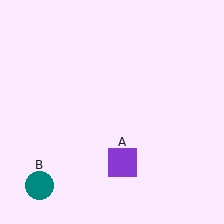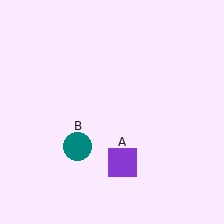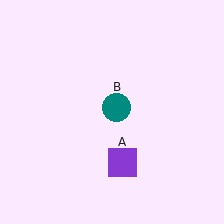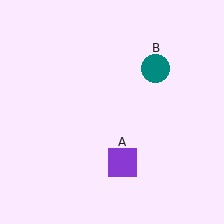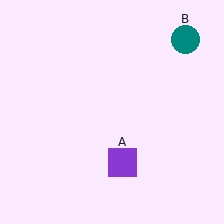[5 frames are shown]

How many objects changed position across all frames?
1 object changed position: teal circle (object B).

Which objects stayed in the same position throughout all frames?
Purple square (object A) remained stationary.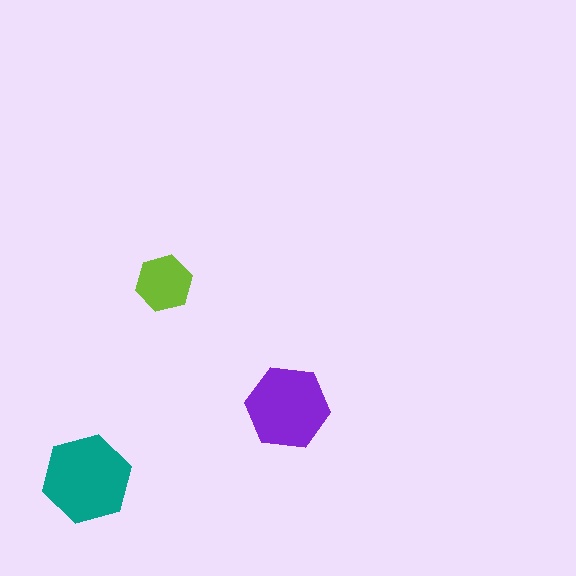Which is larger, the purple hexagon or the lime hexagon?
The purple one.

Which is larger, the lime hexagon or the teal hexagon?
The teal one.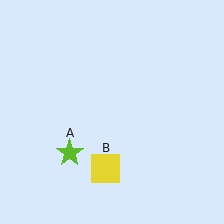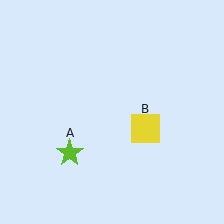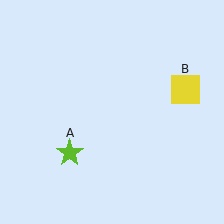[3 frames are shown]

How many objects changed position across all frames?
1 object changed position: yellow square (object B).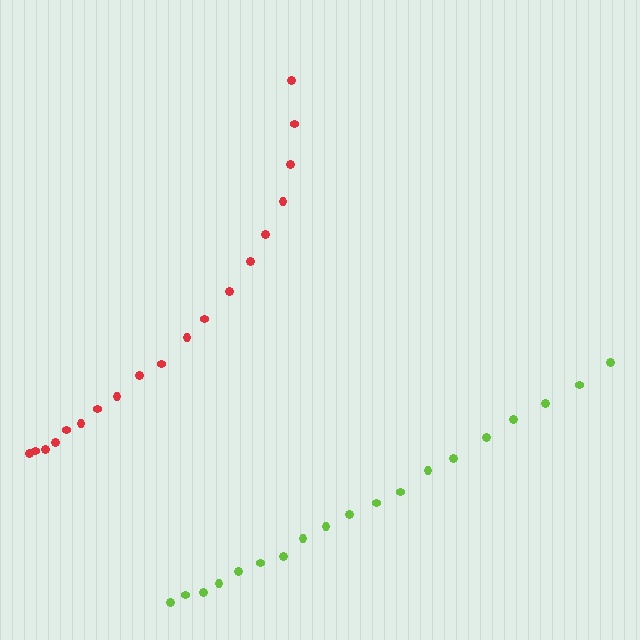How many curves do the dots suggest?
There are 2 distinct paths.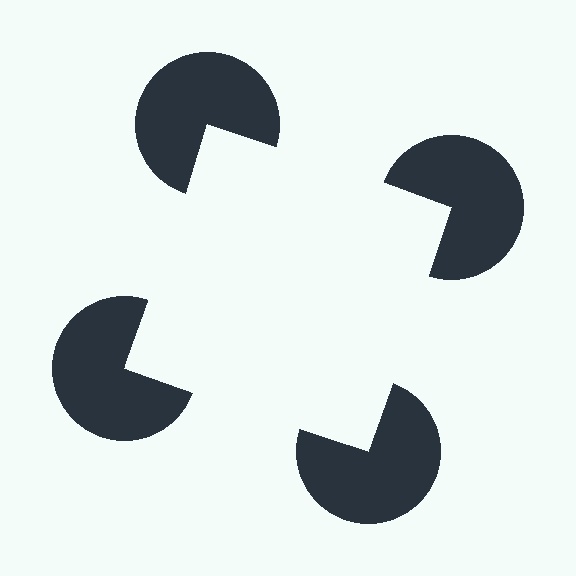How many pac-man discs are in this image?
There are 4 — one at each vertex of the illusory square.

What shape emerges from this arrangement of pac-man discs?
An illusory square — its edges are inferred from the aligned wedge cuts in the pac-man discs, not physically drawn.